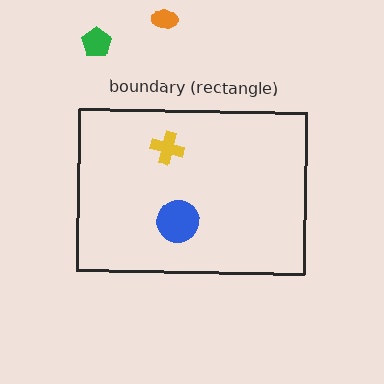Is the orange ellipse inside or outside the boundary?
Outside.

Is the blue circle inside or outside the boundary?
Inside.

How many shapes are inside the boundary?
2 inside, 2 outside.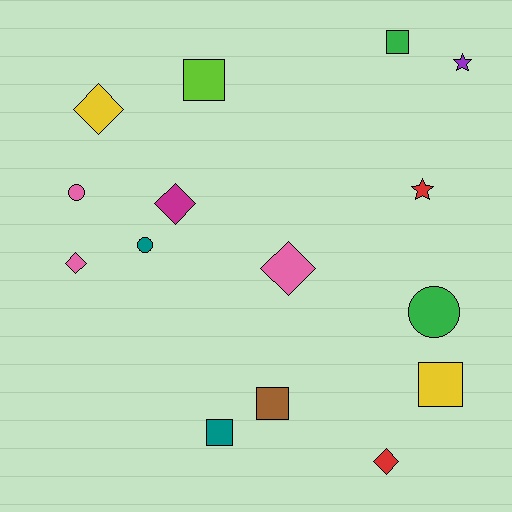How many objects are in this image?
There are 15 objects.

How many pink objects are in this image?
There are 3 pink objects.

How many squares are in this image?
There are 5 squares.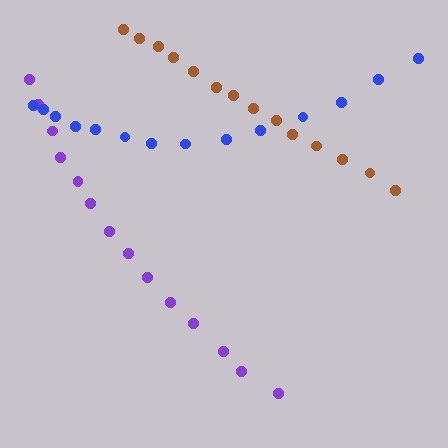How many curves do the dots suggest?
There are 3 distinct paths.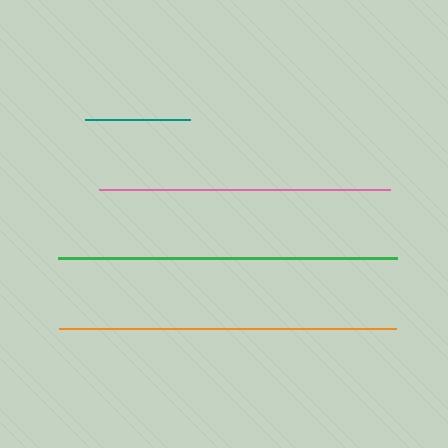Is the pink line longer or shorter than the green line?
The green line is longer than the pink line.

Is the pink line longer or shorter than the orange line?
The orange line is longer than the pink line.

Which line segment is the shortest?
The teal line is the shortest at approximately 105 pixels.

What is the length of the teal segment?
The teal segment is approximately 105 pixels long.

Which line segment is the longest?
The green line is the longest at approximately 340 pixels.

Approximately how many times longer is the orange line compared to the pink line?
The orange line is approximately 1.2 times the length of the pink line.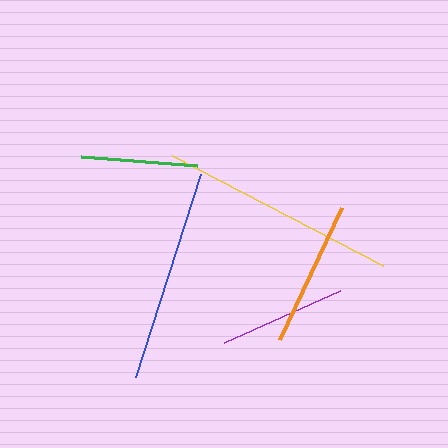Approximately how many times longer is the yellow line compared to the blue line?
The yellow line is approximately 1.1 times the length of the blue line.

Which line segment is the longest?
The yellow line is the longest at approximately 238 pixels.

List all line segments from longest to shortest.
From longest to shortest: yellow, blue, orange, purple, green.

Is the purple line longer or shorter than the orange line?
The orange line is longer than the purple line.